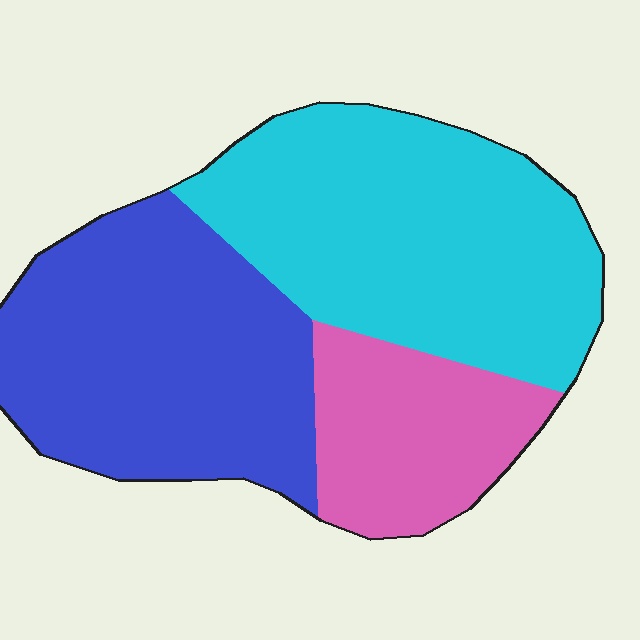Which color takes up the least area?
Pink, at roughly 20%.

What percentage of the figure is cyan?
Cyan covers 42% of the figure.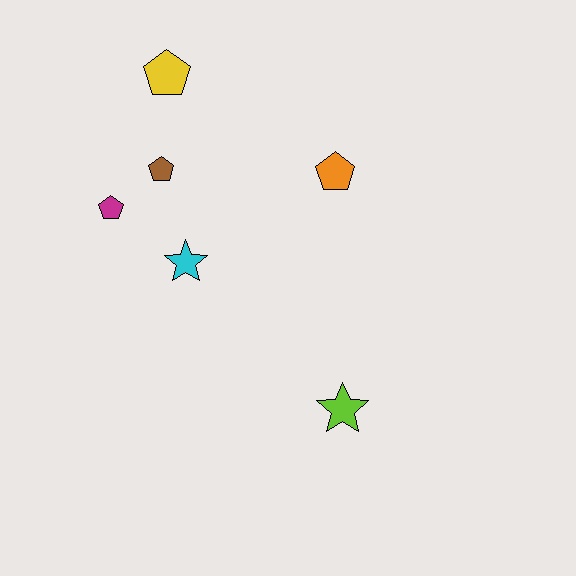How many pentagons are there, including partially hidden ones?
There are 4 pentagons.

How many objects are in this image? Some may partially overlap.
There are 6 objects.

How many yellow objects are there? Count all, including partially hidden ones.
There is 1 yellow object.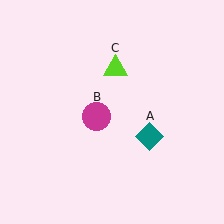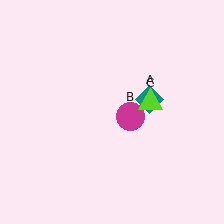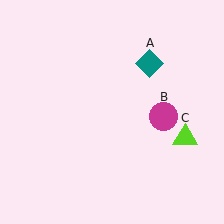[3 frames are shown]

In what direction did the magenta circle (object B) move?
The magenta circle (object B) moved right.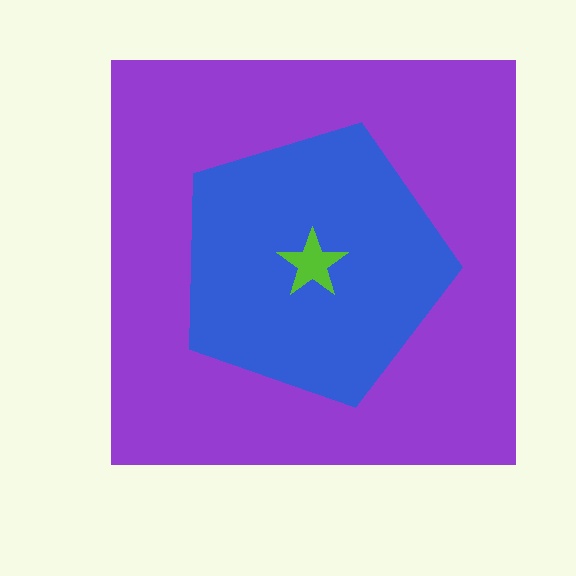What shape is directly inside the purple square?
The blue pentagon.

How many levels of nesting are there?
3.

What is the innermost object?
The lime star.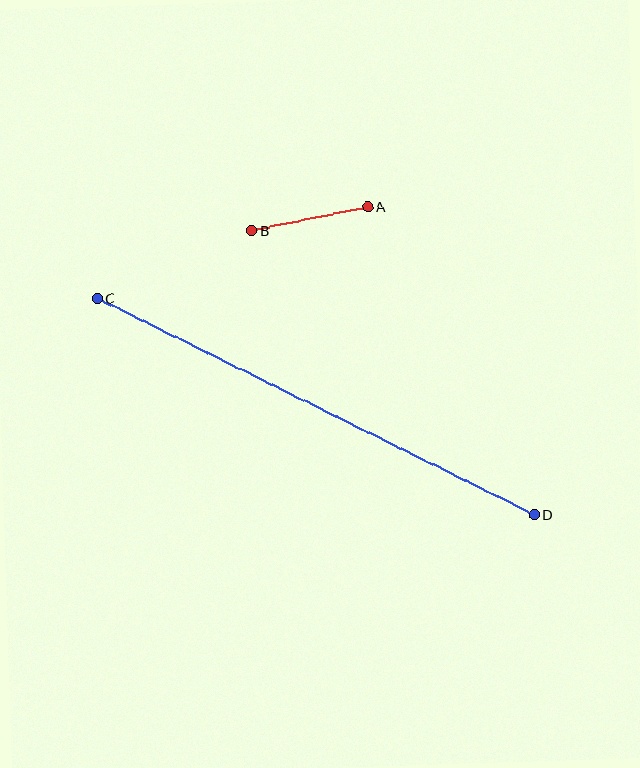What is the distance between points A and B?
The distance is approximately 118 pixels.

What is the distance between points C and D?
The distance is approximately 488 pixels.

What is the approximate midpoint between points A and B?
The midpoint is at approximately (310, 219) pixels.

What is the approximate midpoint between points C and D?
The midpoint is at approximately (316, 407) pixels.